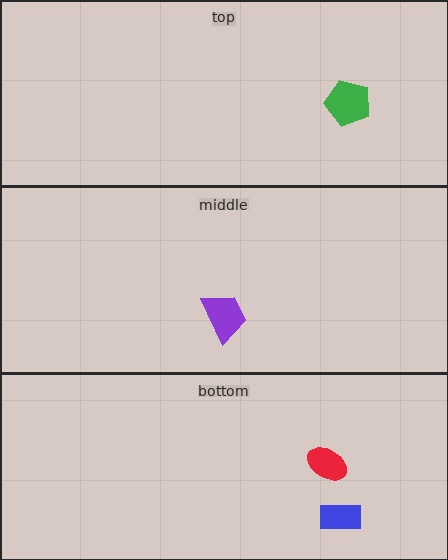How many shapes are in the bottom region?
2.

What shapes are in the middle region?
The purple trapezoid.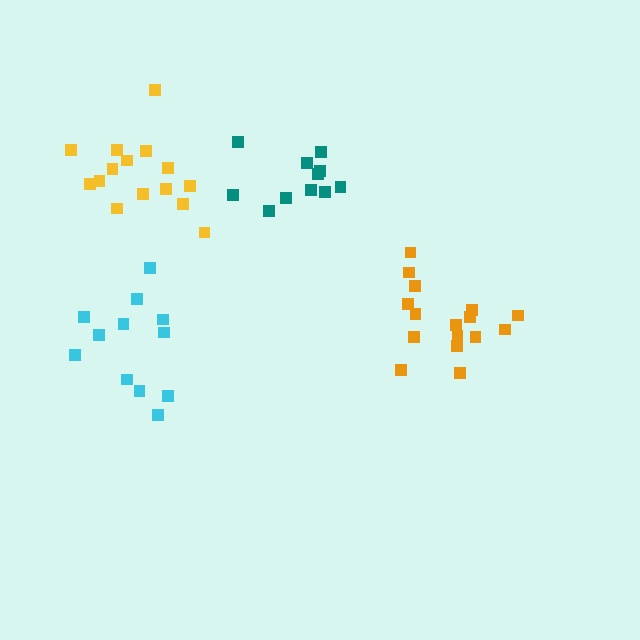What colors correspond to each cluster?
The clusters are colored: yellow, orange, cyan, teal.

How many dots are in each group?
Group 1: 15 dots, Group 2: 16 dots, Group 3: 12 dots, Group 4: 11 dots (54 total).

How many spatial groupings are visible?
There are 4 spatial groupings.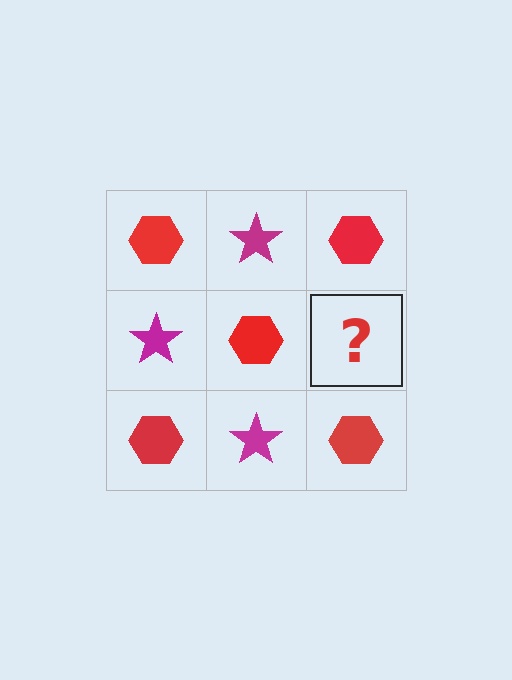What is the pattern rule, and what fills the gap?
The rule is that it alternates red hexagon and magenta star in a checkerboard pattern. The gap should be filled with a magenta star.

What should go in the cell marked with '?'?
The missing cell should contain a magenta star.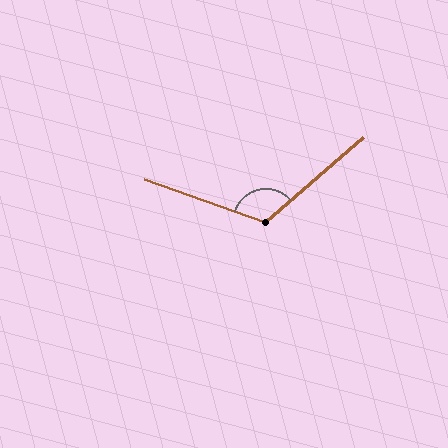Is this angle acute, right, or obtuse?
It is obtuse.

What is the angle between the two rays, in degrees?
Approximately 119 degrees.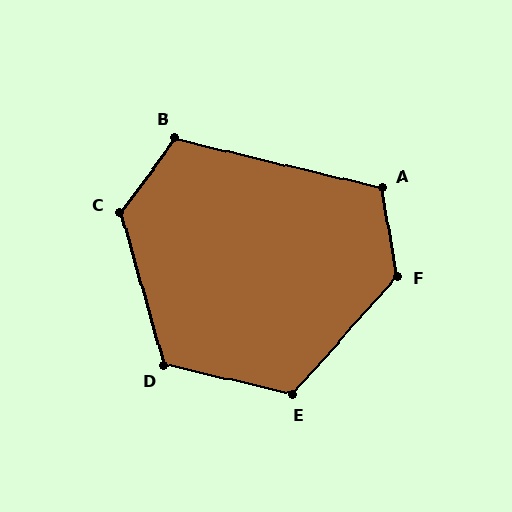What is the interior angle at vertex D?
Approximately 119 degrees (obtuse).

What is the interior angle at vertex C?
Approximately 127 degrees (obtuse).